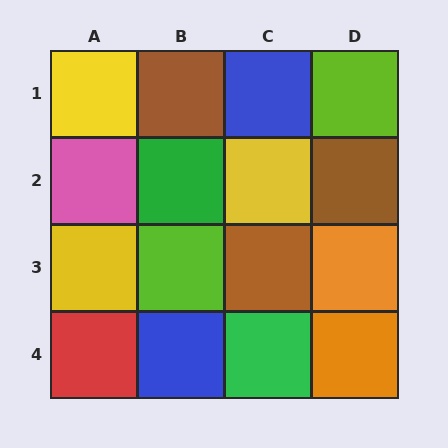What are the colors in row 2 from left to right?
Pink, green, yellow, brown.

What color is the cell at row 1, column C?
Blue.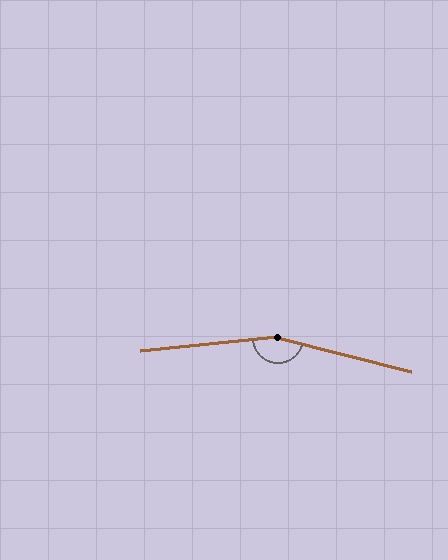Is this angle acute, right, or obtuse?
It is obtuse.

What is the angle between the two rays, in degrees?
Approximately 160 degrees.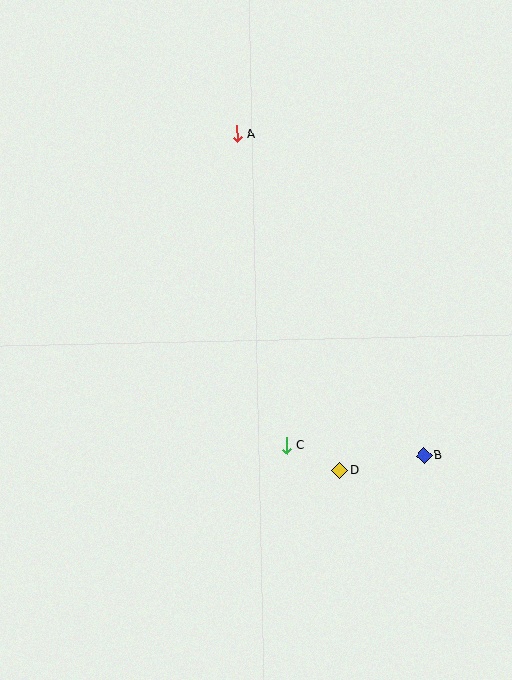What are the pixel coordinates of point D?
Point D is at (340, 470).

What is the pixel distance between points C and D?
The distance between C and D is 59 pixels.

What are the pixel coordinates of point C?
Point C is at (287, 445).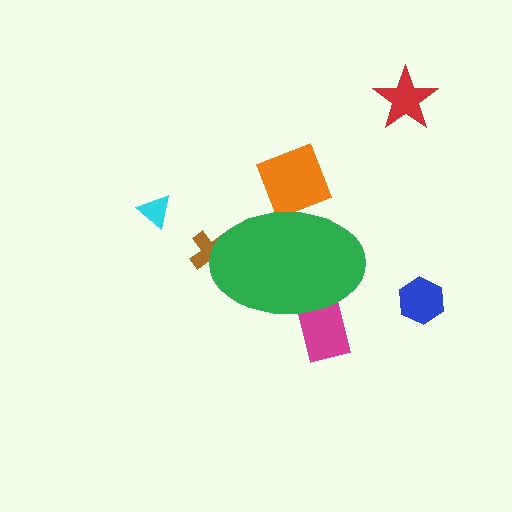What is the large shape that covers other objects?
A green ellipse.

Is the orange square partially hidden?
Yes, the orange square is partially hidden behind the green ellipse.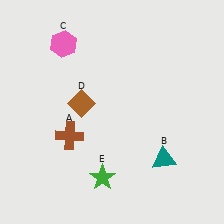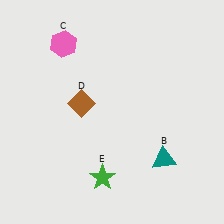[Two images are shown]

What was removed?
The brown cross (A) was removed in Image 2.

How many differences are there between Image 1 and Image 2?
There is 1 difference between the two images.